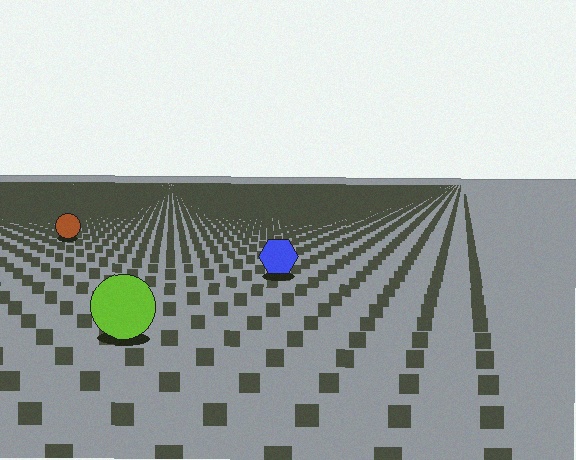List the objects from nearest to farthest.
From nearest to farthest: the lime circle, the blue hexagon, the brown circle.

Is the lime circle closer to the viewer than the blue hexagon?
Yes. The lime circle is closer — you can tell from the texture gradient: the ground texture is coarser near it.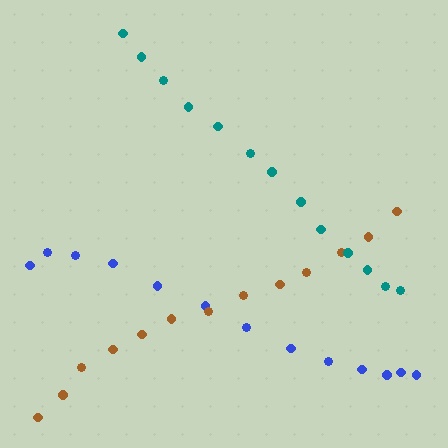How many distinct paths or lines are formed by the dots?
There are 3 distinct paths.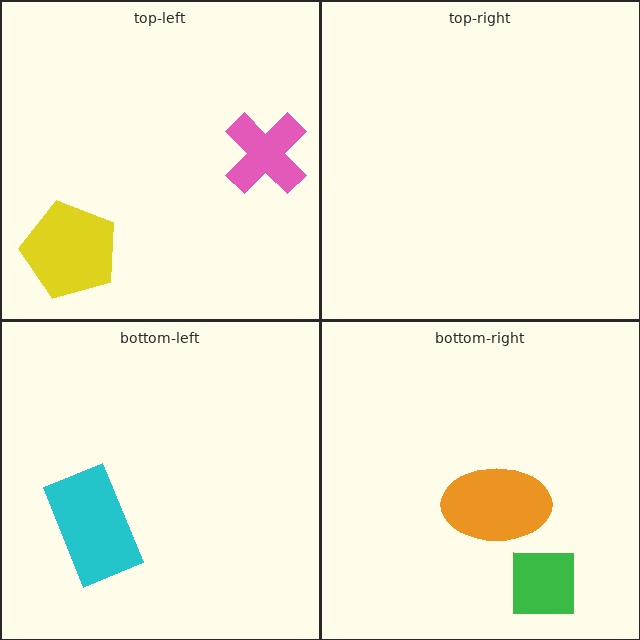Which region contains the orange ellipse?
The bottom-right region.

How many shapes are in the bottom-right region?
2.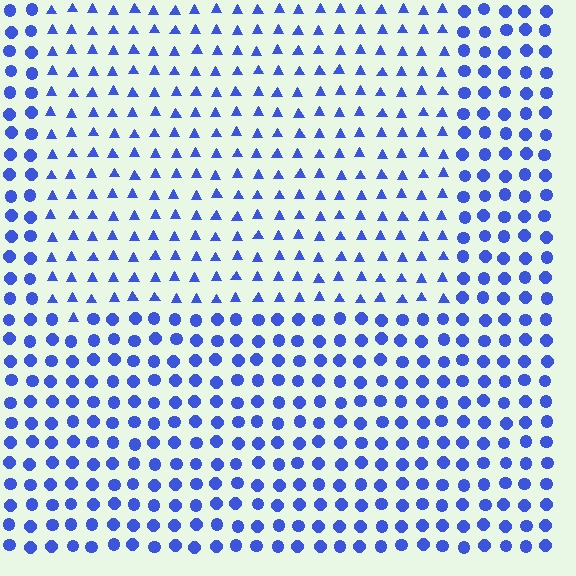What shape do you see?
I see a rectangle.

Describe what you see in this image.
The image is filled with small blue elements arranged in a uniform grid. A rectangle-shaped region contains triangles, while the surrounding area contains circles. The boundary is defined purely by the change in element shape.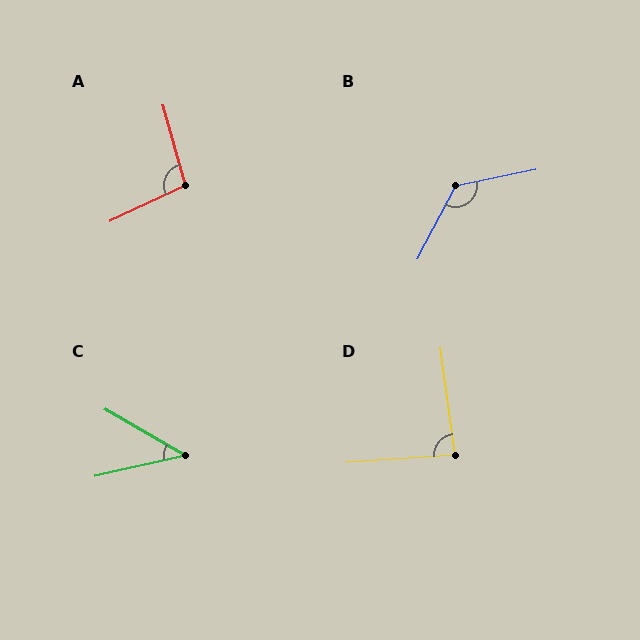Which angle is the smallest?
C, at approximately 43 degrees.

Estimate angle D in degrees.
Approximately 86 degrees.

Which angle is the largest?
B, at approximately 129 degrees.